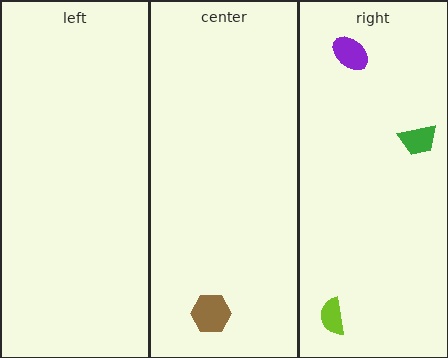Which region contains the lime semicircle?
The right region.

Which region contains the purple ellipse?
The right region.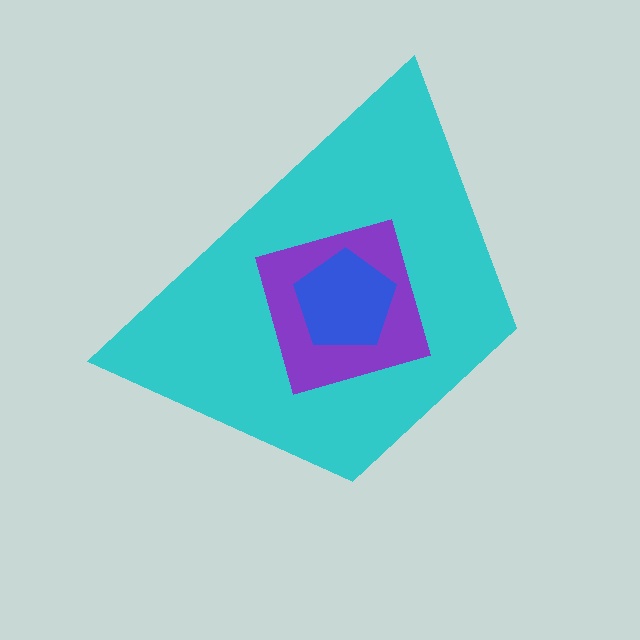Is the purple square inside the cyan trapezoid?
Yes.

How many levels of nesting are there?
3.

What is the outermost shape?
The cyan trapezoid.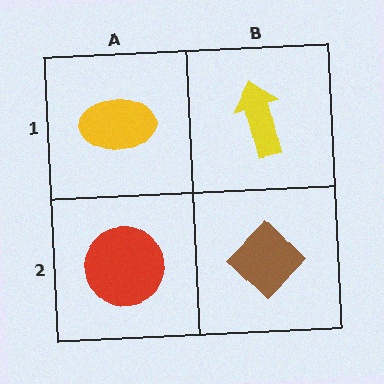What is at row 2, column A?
A red circle.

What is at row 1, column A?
A yellow ellipse.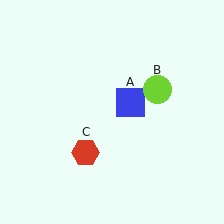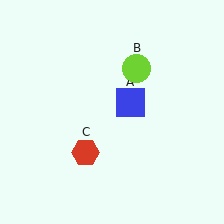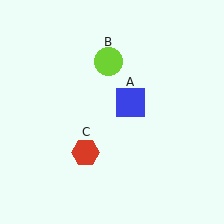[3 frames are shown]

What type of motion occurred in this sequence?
The lime circle (object B) rotated counterclockwise around the center of the scene.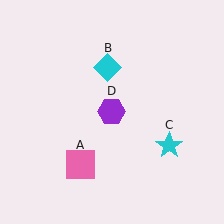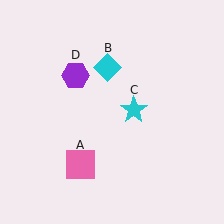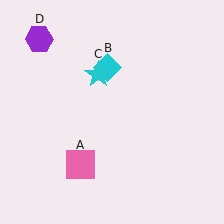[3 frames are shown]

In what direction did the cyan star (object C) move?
The cyan star (object C) moved up and to the left.